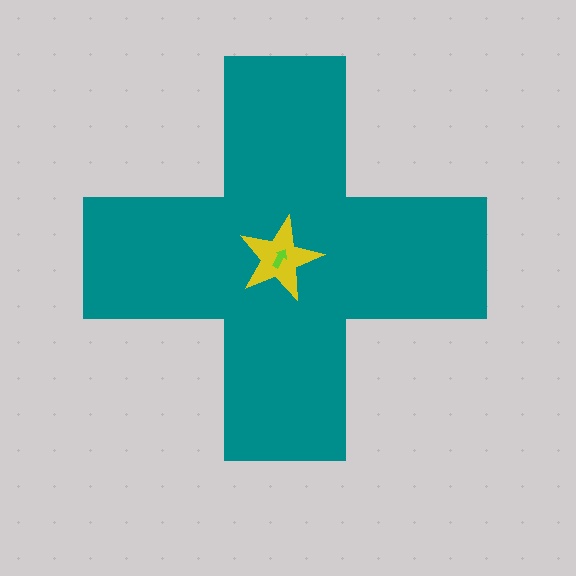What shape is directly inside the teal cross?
The yellow star.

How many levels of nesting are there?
3.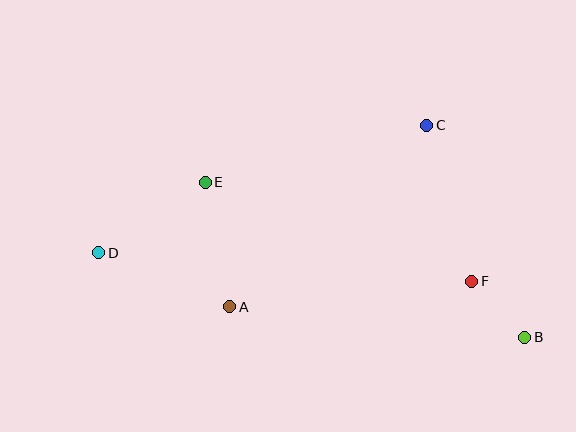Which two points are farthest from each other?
Points B and D are farthest from each other.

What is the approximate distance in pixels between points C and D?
The distance between C and D is approximately 352 pixels.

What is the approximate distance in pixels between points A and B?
The distance between A and B is approximately 296 pixels.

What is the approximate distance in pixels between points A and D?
The distance between A and D is approximately 142 pixels.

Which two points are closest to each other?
Points B and F are closest to each other.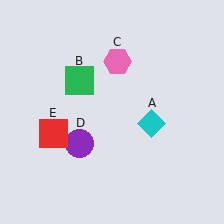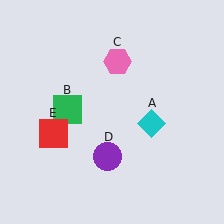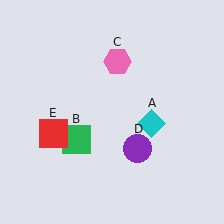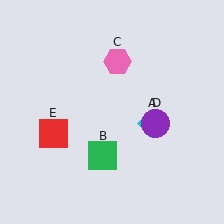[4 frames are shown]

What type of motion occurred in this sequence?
The green square (object B), purple circle (object D) rotated counterclockwise around the center of the scene.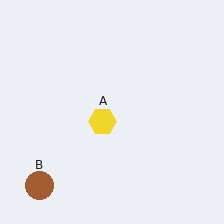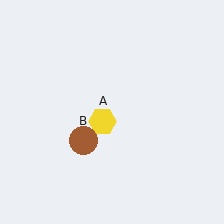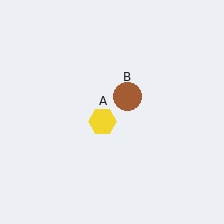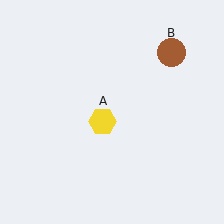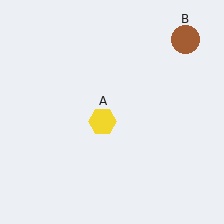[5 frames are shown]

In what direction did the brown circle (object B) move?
The brown circle (object B) moved up and to the right.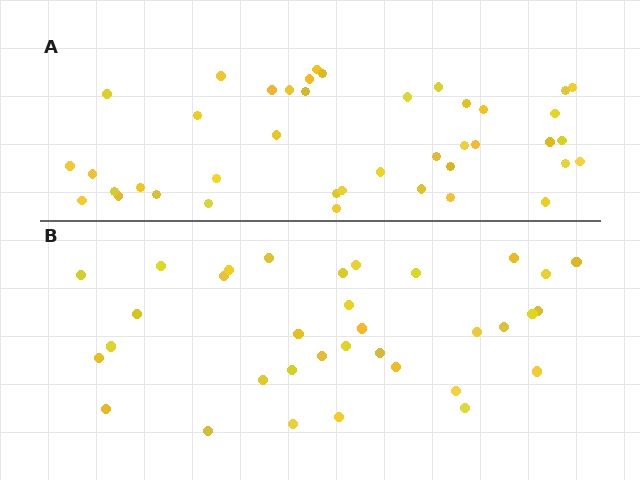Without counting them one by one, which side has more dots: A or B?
Region A (the top region) has more dots.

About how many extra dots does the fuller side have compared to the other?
Region A has roughly 8 or so more dots than region B.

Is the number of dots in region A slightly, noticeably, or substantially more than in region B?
Region A has only slightly more — the two regions are fairly close. The ratio is roughly 1.2 to 1.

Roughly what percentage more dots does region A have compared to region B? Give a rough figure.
About 20% more.